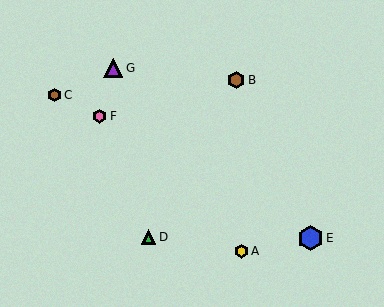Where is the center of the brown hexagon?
The center of the brown hexagon is at (236, 80).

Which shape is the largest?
The blue hexagon (labeled E) is the largest.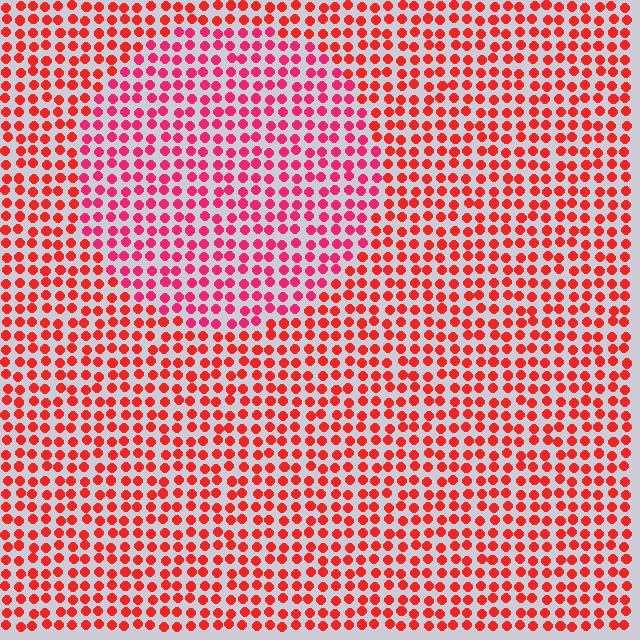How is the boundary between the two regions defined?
The boundary is defined purely by a slight shift in hue (about 25 degrees). Spacing, size, and orientation are identical on both sides.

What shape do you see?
I see a circle.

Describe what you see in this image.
The image is filled with small red elements in a uniform arrangement. A circle-shaped region is visible where the elements are tinted to a slightly different hue, forming a subtle color boundary.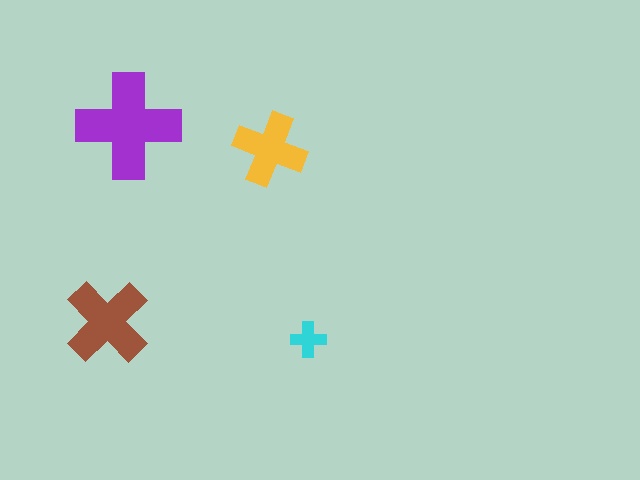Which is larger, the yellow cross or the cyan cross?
The yellow one.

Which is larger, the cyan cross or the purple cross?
The purple one.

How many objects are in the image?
There are 4 objects in the image.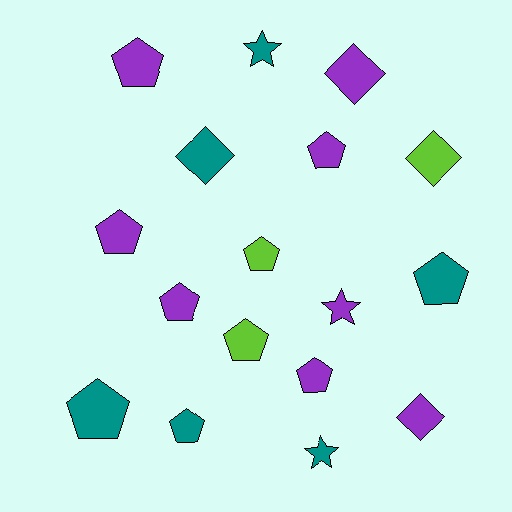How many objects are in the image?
There are 17 objects.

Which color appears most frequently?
Purple, with 8 objects.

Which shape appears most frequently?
Pentagon, with 10 objects.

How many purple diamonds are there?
There are 2 purple diamonds.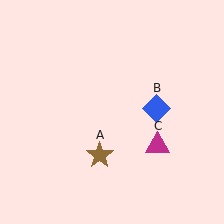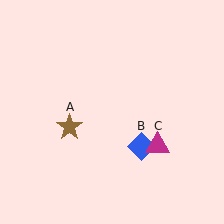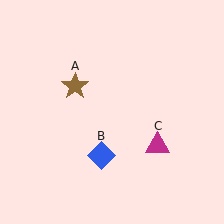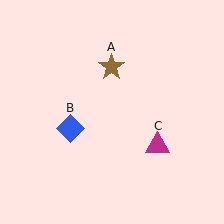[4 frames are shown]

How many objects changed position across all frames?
2 objects changed position: brown star (object A), blue diamond (object B).